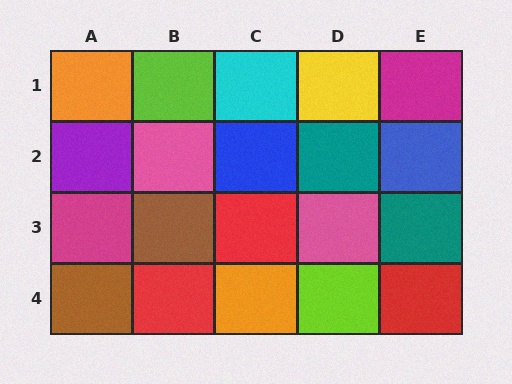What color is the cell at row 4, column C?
Orange.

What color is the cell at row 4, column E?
Red.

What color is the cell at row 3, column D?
Pink.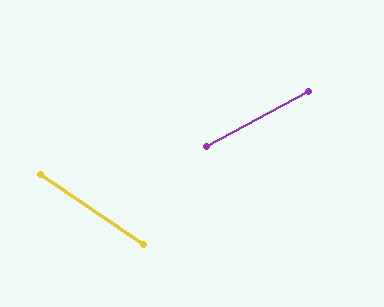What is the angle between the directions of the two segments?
Approximately 62 degrees.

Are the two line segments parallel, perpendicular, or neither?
Neither parallel nor perpendicular — they differ by about 62°.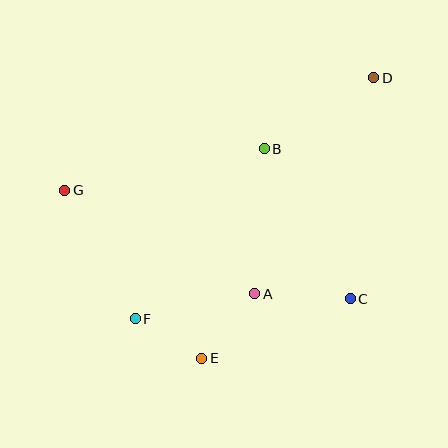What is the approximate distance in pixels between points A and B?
The distance between A and B is approximately 145 pixels.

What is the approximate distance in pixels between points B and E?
The distance between B and E is approximately 218 pixels.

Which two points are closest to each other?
Points E and F are closest to each other.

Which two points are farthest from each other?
Points D and F are farthest from each other.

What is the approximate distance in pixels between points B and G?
The distance between B and G is approximately 204 pixels.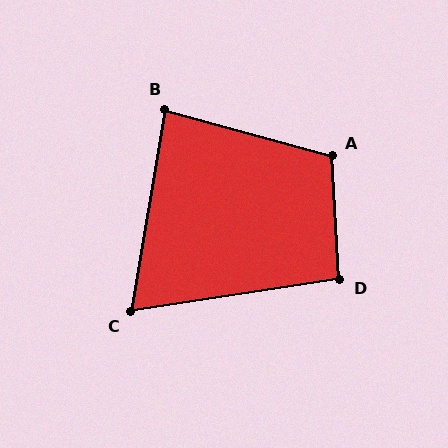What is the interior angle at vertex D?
Approximately 95 degrees (obtuse).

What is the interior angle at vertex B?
Approximately 85 degrees (acute).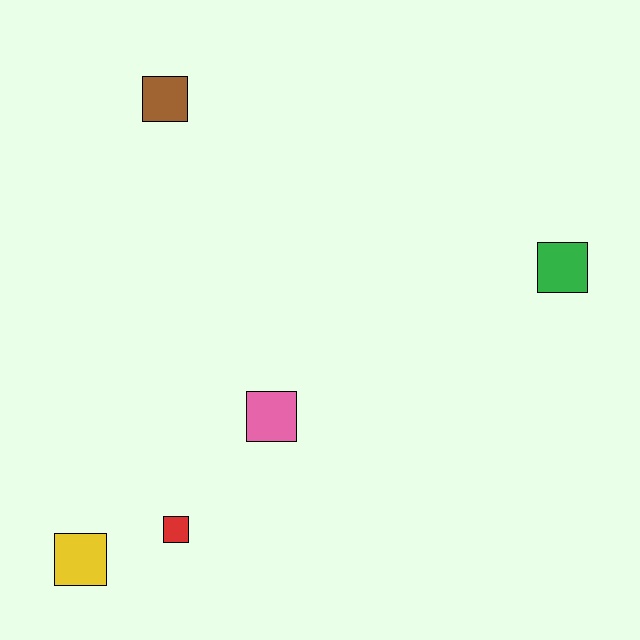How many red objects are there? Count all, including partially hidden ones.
There is 1 red object.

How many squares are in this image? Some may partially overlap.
There are 5 squares.